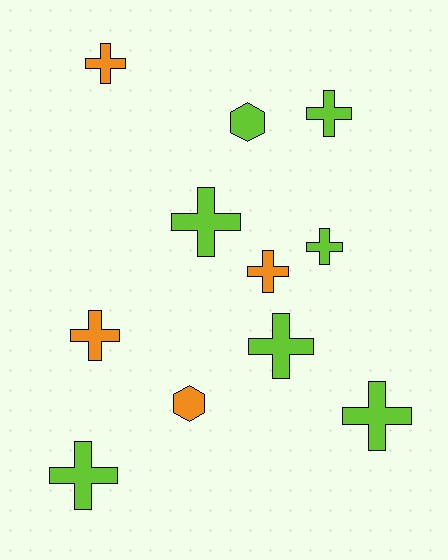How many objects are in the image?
There are 11 objects.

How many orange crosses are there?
There are 3 orange crosses.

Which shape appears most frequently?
Cross, with 9 objects.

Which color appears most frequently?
Lime, with 7 objects.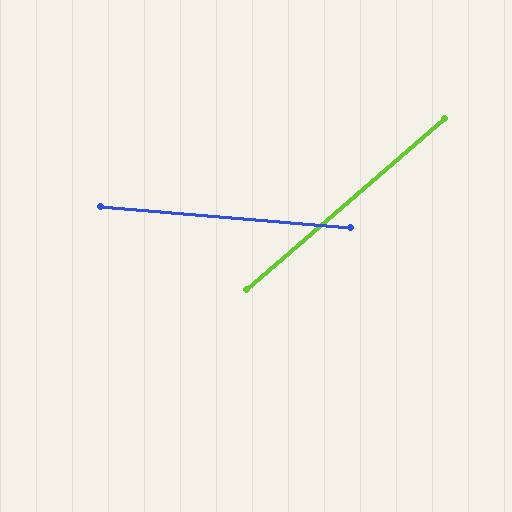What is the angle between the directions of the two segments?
Approximately 46 degrees.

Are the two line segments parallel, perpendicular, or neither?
Neither parallel nor perpendicular — they differ by about 46°.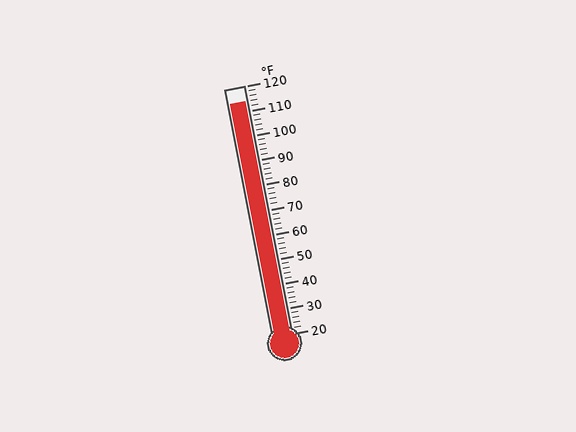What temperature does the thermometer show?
The thermometer shows approximately 114°F.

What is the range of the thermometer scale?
The thermometer scale ranges from 20°F to 120°F.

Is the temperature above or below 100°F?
The temperature is above 100°F.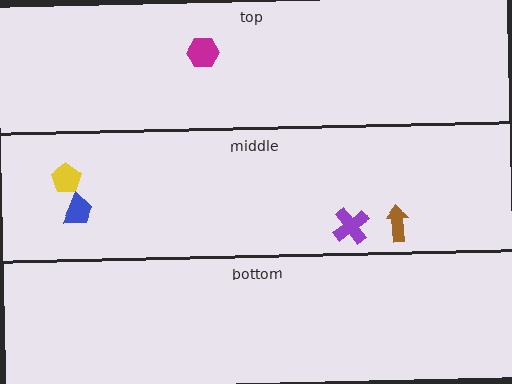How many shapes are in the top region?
1.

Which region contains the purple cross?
The middle region.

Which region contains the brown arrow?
The middle region.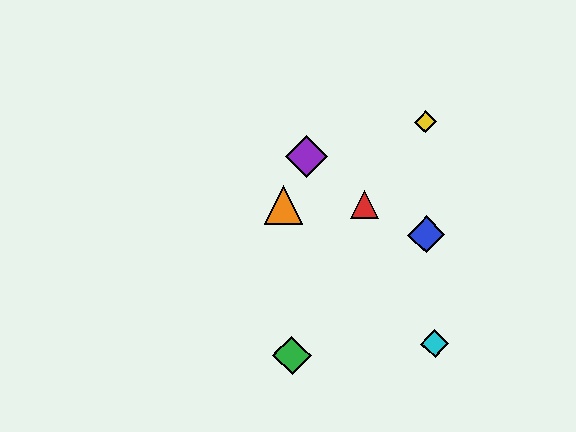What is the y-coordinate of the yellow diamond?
The yellow diamond is at y≈122.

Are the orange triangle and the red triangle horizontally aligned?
Yes, both are at y≈205.